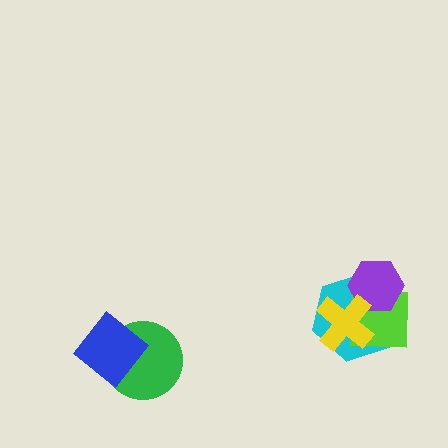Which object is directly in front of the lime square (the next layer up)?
The purple hexagon is directly in front of the lime square.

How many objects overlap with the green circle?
1 object overlaps with the green circle.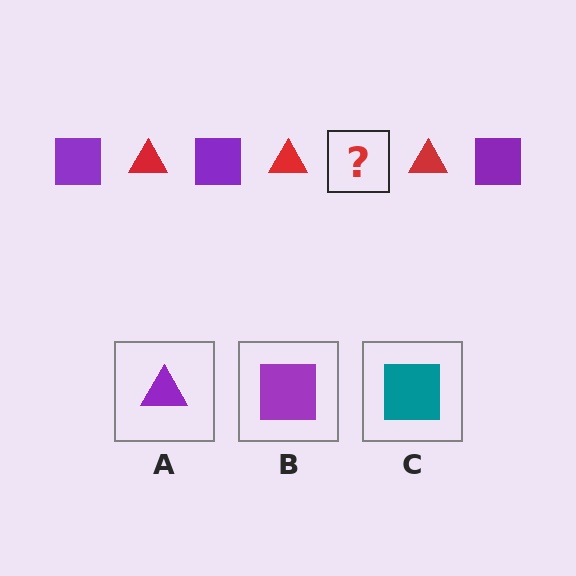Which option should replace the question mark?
Option B.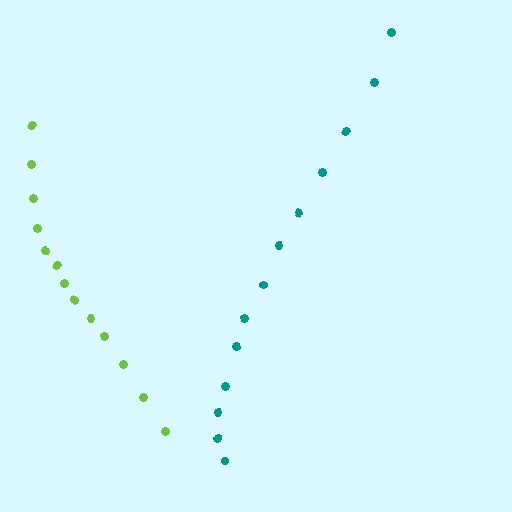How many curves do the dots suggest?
There are 2 distinct paths.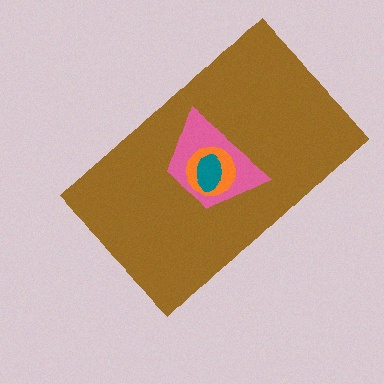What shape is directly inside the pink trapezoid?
The orange circle.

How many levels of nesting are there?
4.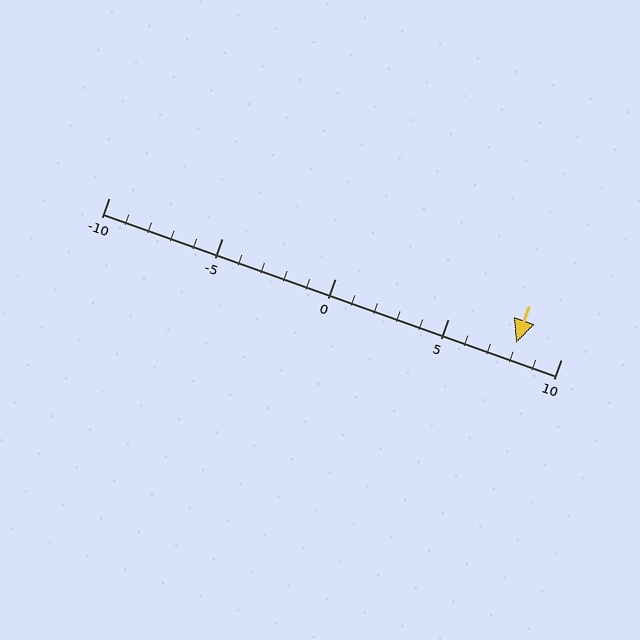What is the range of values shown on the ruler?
The ruler shows values from -10 to 10.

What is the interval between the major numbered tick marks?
The major tick marks are spaced 5 units apart.